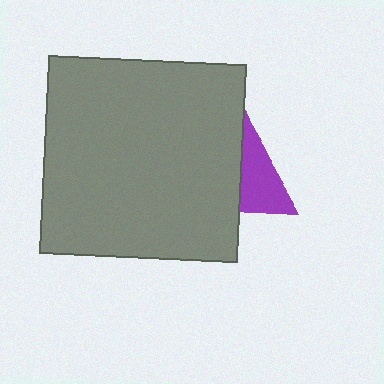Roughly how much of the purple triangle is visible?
A small part of it is visible (roughly 44%).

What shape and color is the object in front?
The object in front is a gray square.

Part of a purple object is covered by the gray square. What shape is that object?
It is a triangle.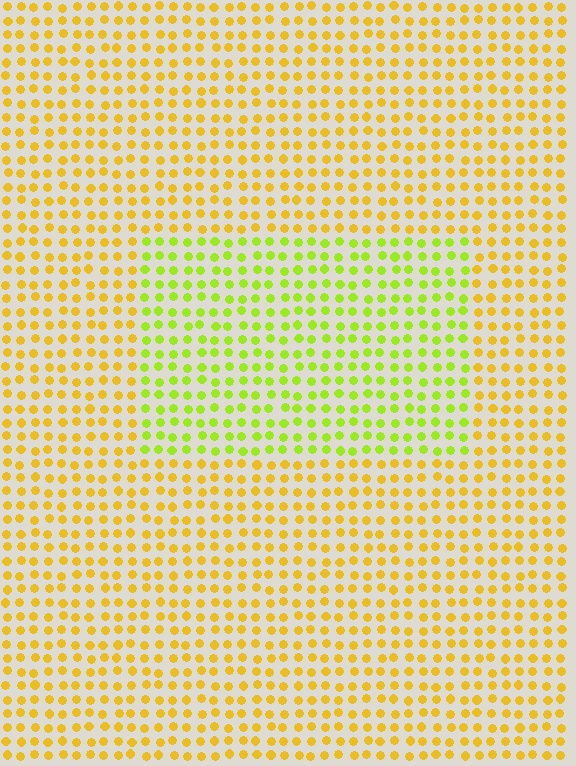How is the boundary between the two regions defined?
The boundary is defined purely by a slight shift in hue (about 37 degrees). Spacing, size, and orientation are identical on both sides.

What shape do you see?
I see a rectangle.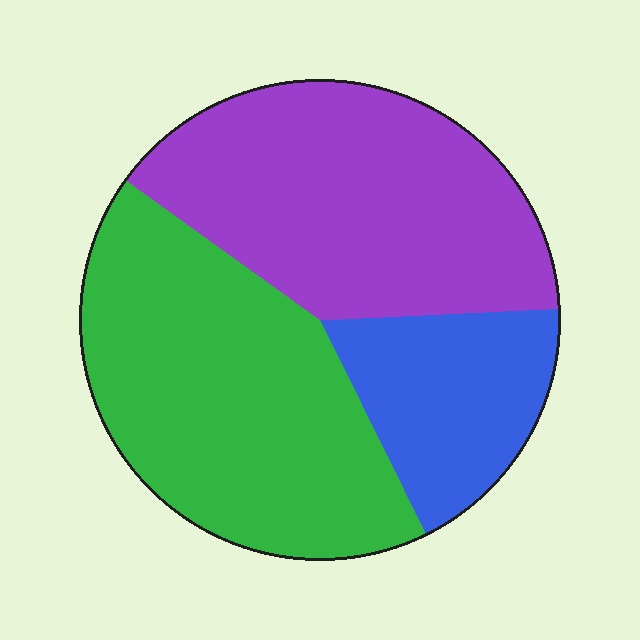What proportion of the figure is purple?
Purple covers roughly 40% of the figure.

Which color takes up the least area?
Blue, at roughly 20%.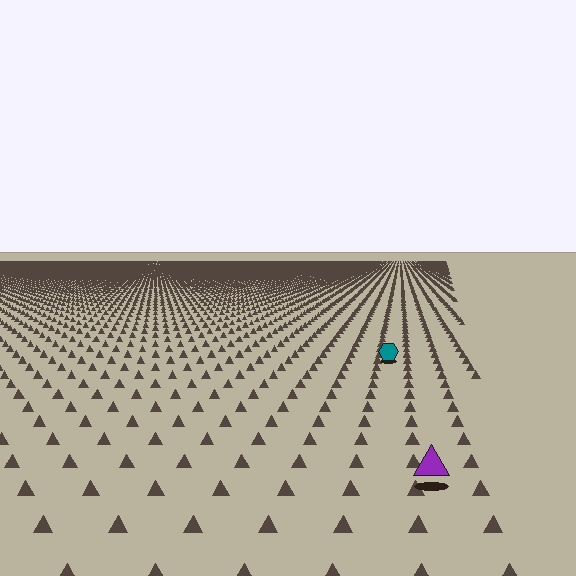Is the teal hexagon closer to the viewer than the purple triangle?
No. The purple triangle is closer — you can tell from the texture gradient: the ground texture is coarser near it.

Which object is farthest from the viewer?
The teal hexagon is farthest from the viewer. It appears smaller and the ground texture around it is denser.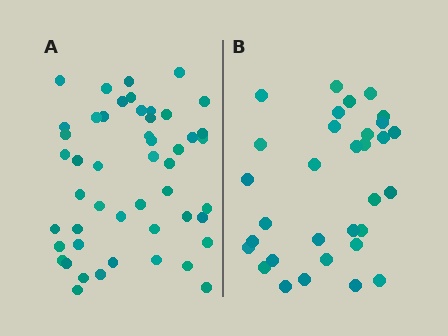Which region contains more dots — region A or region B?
Region A (the left region) has more dots.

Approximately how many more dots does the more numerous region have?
Region A has approximately 15 more dots than region B.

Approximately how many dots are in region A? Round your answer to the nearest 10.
About 50 dots. (The exact count is 49, which rounds to 50.)